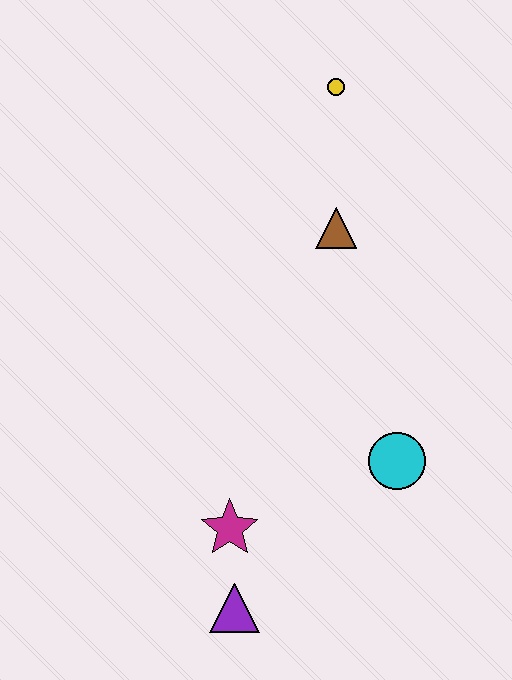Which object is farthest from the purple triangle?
The yellow circle is farthest from the purple triangle.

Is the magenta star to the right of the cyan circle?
No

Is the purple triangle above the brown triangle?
No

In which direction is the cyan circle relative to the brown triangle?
The cyan circle is below the brown triangle.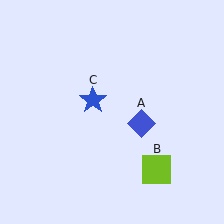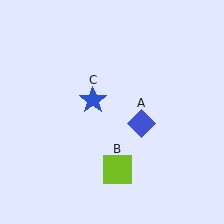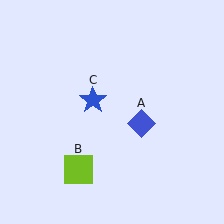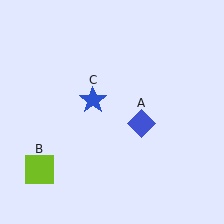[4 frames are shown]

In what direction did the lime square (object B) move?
The lime square (object B) moved left.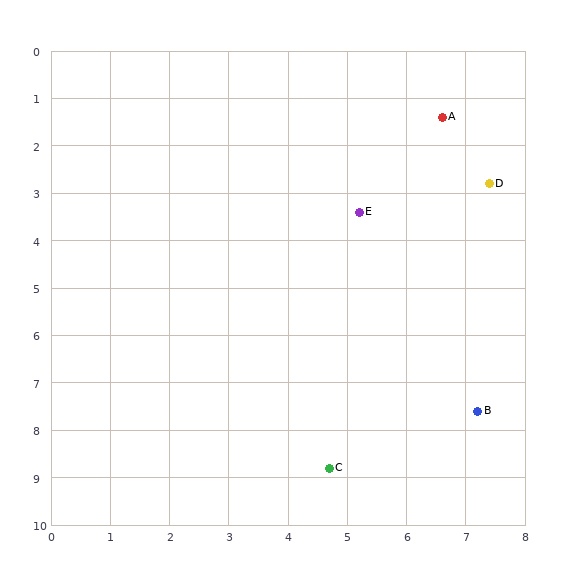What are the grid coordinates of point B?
Point B is at approximately (7.2, 7.6).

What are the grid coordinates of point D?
Point D is at approximately (7.4, 2.8).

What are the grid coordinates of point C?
Point C is at approximately (4.7, 8.8).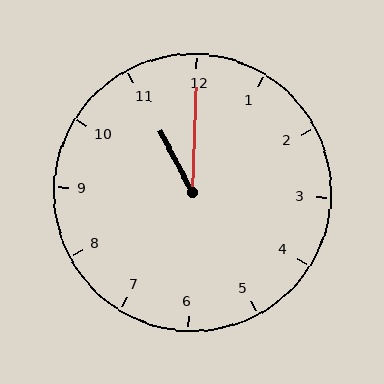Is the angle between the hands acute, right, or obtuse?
It is acute.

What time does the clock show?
11:00.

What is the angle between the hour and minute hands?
Approximately 30 degrees.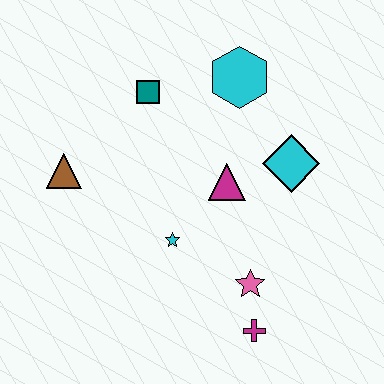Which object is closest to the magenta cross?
The pink star is closest to the magenta cross.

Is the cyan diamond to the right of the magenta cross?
Yes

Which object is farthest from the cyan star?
The cyan hexagon is farthest from the cyan star.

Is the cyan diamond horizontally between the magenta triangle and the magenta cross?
No